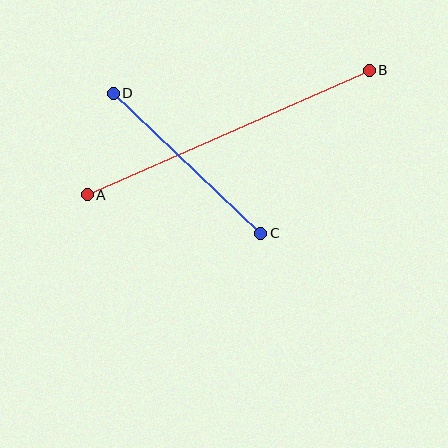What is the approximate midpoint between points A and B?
The midpoint is at approximately (228, 132) pixels.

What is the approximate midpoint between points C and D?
The midpoint is at approximately (187, 163) pixels.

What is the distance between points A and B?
The distance is approximately 308 pixels.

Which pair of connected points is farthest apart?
Points A and B are farthest apart.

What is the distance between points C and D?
The distance is approximately 203 pixels.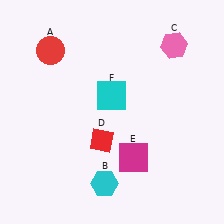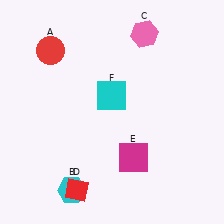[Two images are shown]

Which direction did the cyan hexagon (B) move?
The cyan hexagon (B) moved left.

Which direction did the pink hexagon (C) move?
The pink hexagon (C) moved left.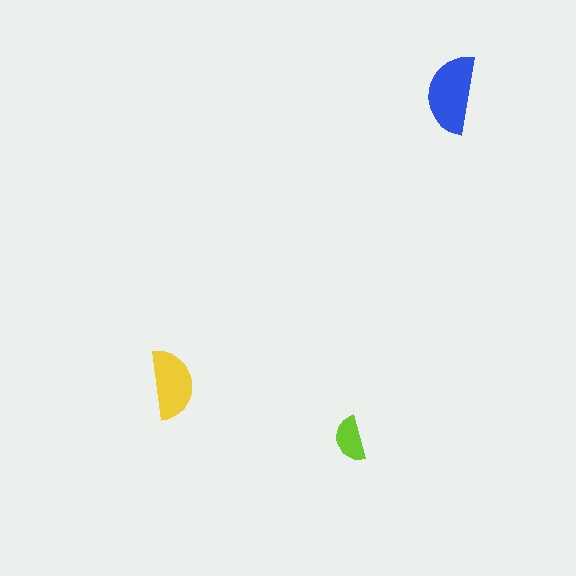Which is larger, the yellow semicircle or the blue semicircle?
The blue one.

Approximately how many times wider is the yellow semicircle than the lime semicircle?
About 1.5 times wider.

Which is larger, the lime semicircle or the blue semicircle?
The blue one.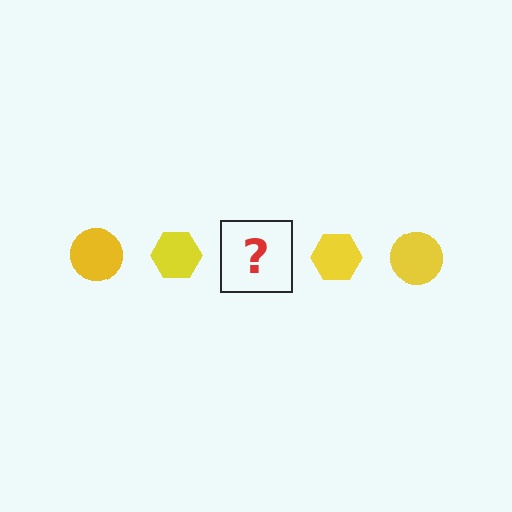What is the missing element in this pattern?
The missing element is a yellow circle.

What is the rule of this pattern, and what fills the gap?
The rule is that the pattern cycles through circle, hexagon shapes in yellow. The gap should be filled with a yellow circle.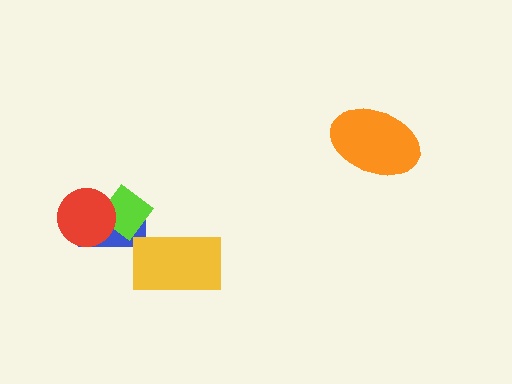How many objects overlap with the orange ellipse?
0 objects overlap with the orange ellipse.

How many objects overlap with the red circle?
2 objects overlap with the red circle.